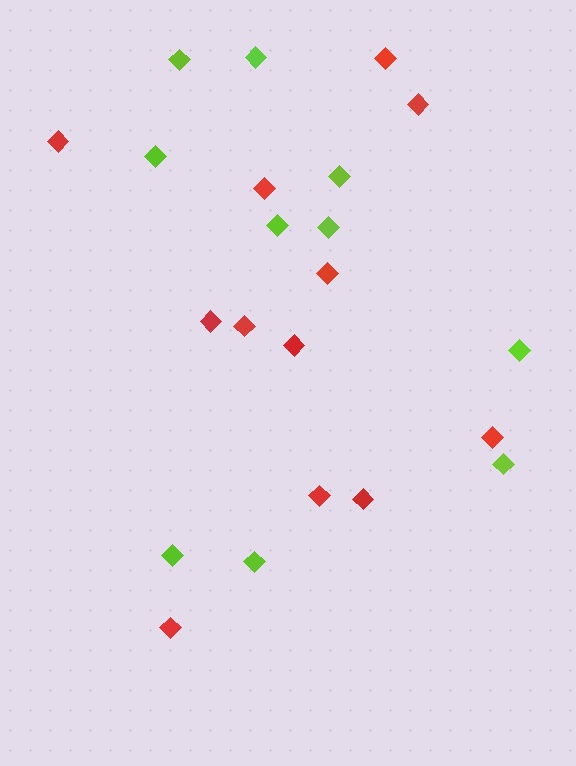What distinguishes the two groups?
There are 2 groups: one group of lime diamonds (10) and one group of red diamonds (12).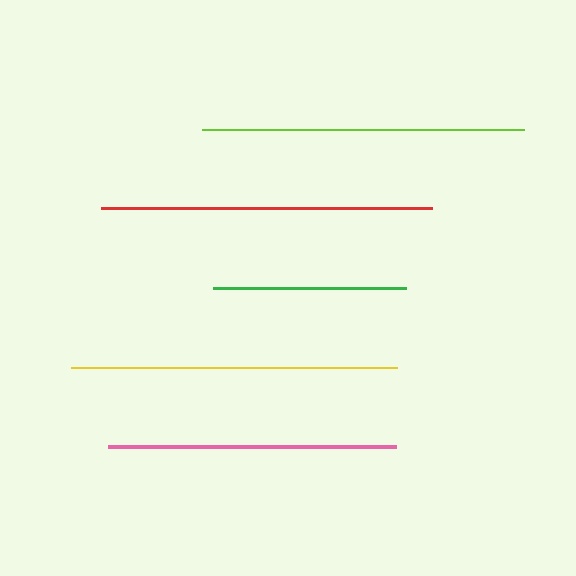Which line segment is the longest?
The red line is the longest at approximately 331 pixels.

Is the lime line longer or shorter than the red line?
The red line is longer than the lime line.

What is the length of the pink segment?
The pink segment is approximately 288 pixels long.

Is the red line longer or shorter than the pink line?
The red line is longer than the pink line.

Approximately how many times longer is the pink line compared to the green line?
The pink line is approximately 1.5 times the length of the green line.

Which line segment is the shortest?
The green line is the shortest at approximately 193 pixels.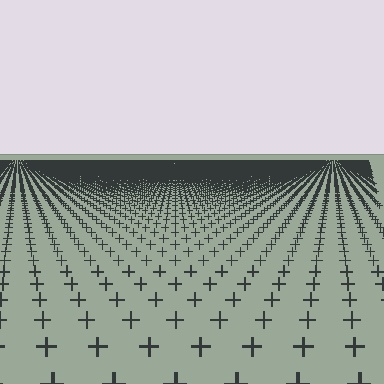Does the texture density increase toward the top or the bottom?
Density increases toward the top.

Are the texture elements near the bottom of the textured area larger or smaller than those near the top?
Larger. Near the bottom, elements are closer to the viewer and appear at a bigger on-screen size.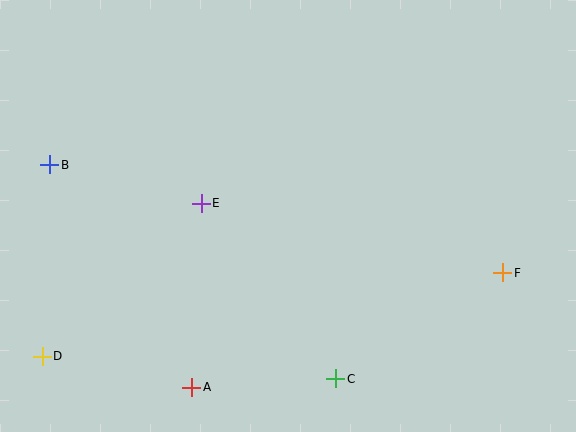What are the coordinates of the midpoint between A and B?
The midpoint between A and B is at (121, 276).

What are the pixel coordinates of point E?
Point E is at (201, 203).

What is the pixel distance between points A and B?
The distance between A and B is 264 pixels.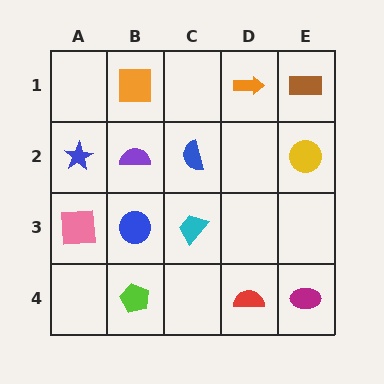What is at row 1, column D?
An orange arrow.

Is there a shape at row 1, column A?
No, that cell is empty.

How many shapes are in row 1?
3 shapes.